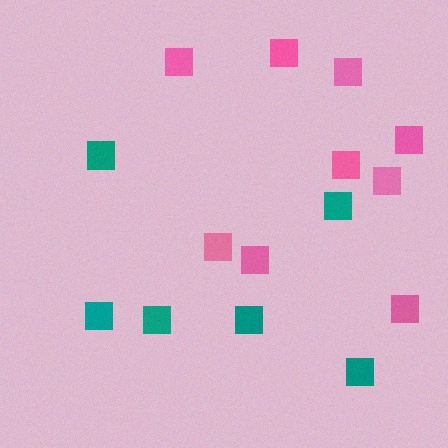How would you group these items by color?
There are 2 groups: one group of teal squares (6) and one group of pink squares (9).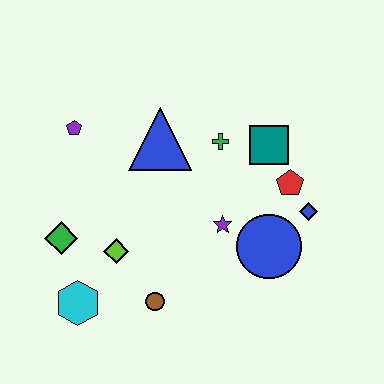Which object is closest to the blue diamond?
The red pentagon is closest to the blue diamond.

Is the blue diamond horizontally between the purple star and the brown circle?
No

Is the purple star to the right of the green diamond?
Yes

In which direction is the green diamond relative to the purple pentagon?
The green diamond is below the purple pentagon.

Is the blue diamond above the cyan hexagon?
Yes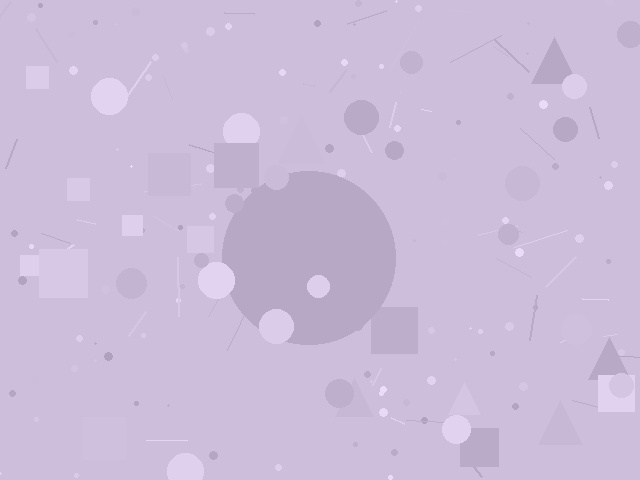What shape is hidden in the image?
A circle is hidden in the image.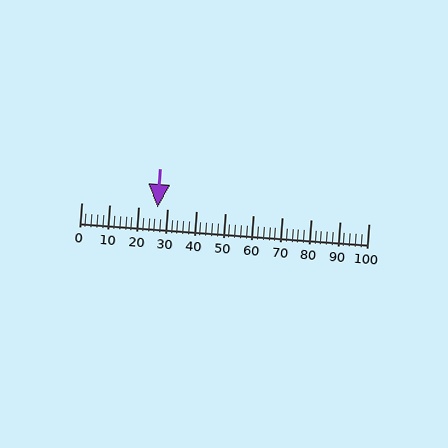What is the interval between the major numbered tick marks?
The major tick marks are spaced 10 units apart.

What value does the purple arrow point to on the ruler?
The purple arrow points to approximately 26.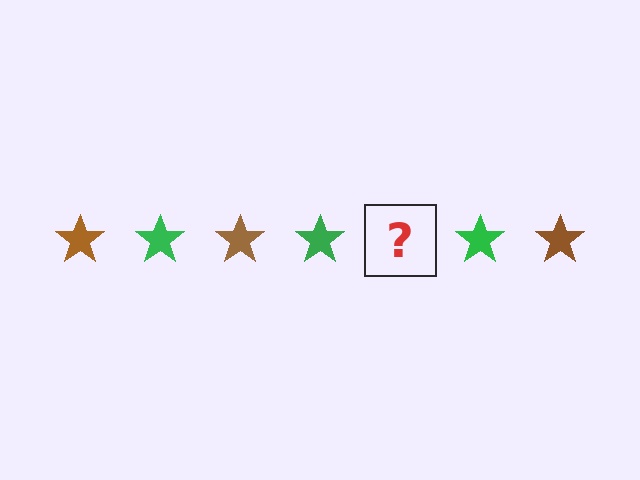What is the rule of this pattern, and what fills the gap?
The rule is that the pattern cycles through brown, green stars. The gap should be filled with a brown star.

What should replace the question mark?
The question mark should be replaced with a brown star.